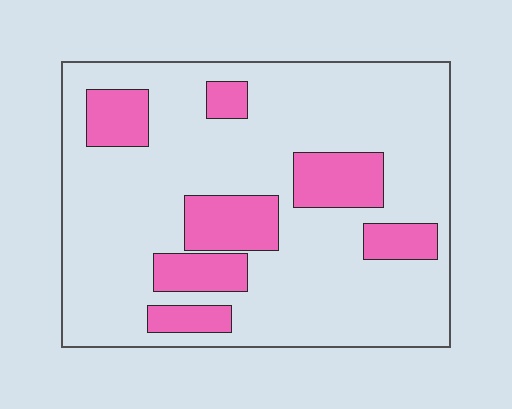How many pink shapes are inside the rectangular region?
7.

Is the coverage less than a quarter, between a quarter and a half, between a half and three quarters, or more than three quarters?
Less than a quarter.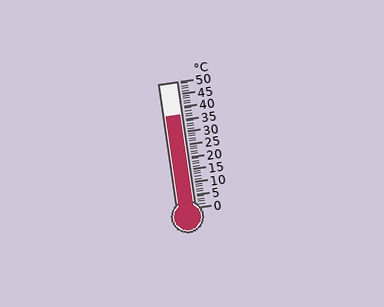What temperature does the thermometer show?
The thermometer shows approximately 37°C.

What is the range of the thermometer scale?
The thermometer scale ranges from 0°C to 50°C.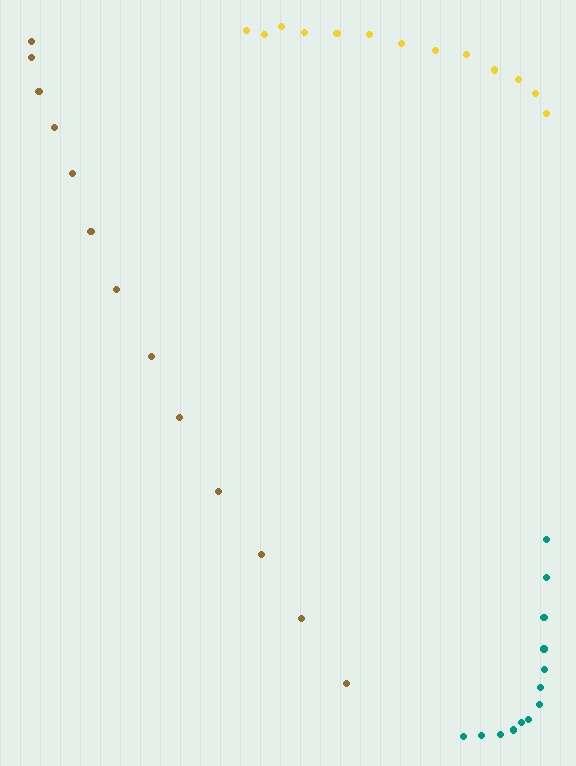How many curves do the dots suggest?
There are 3 distinct paths.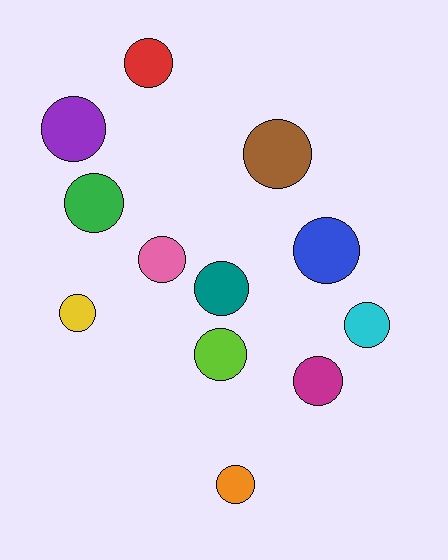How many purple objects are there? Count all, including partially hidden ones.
There is 1 purple object.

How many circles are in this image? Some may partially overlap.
There are 12 circles.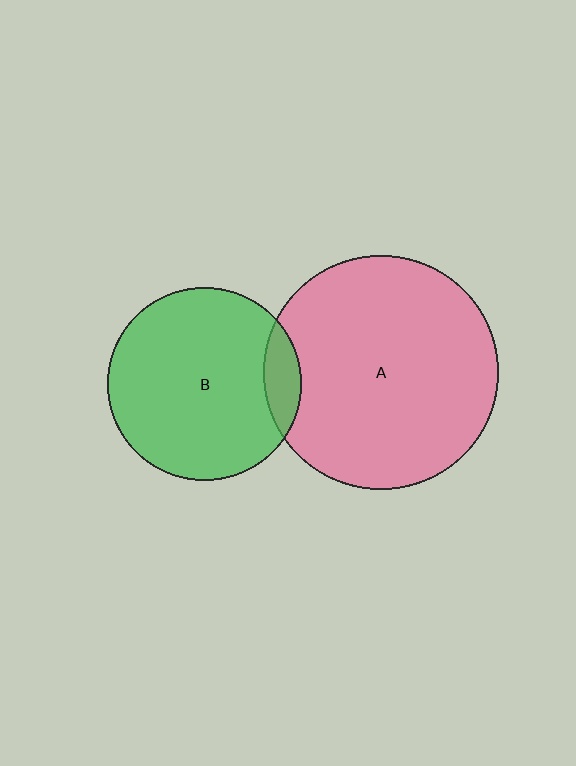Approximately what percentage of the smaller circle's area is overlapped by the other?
Approximately 10%.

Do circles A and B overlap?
Yes.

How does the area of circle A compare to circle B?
Approximately 1.5 times.